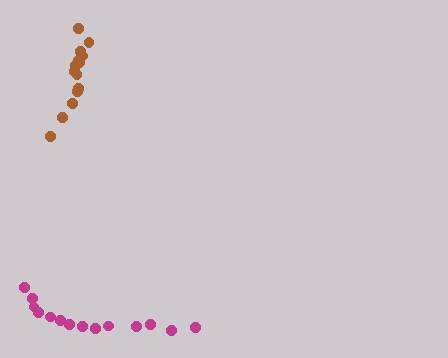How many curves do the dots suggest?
There are 2 distinct paths.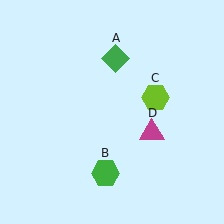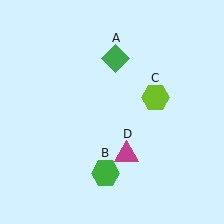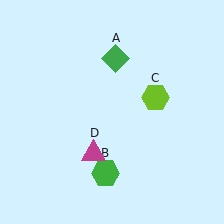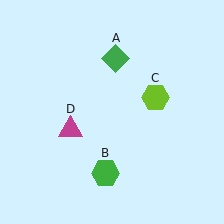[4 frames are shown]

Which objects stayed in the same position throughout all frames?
Green diamond (object A) and green hexagon (object B) and lime hexagon (object C) remained stationary.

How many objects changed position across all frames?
1 object changed position: magenta triangle (object D).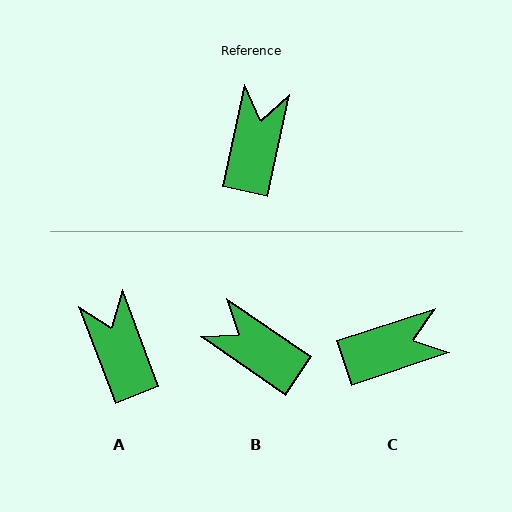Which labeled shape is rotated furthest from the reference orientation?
B, about 68 degrees away.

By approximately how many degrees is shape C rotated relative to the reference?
Approximately 59 degrees clockwise.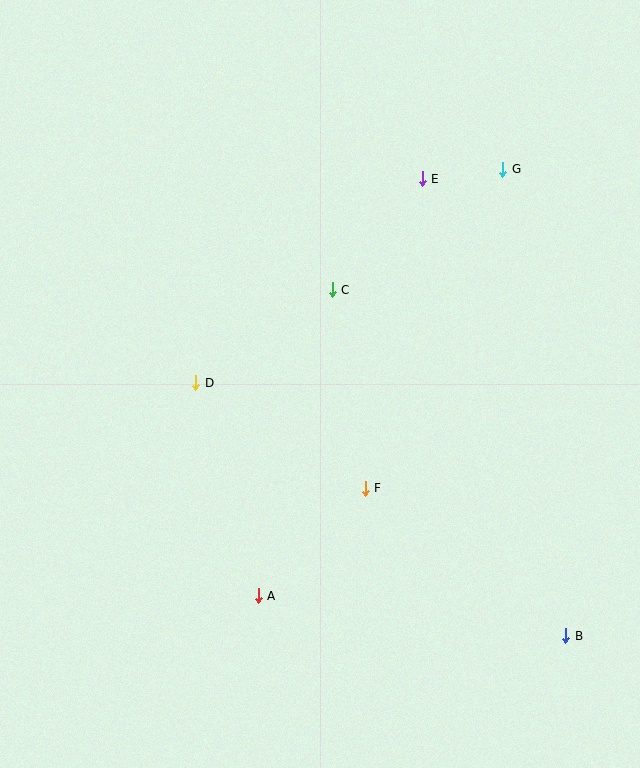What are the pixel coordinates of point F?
Point F is at (365, 488).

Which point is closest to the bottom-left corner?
Point A is closest to the bottom-left corner.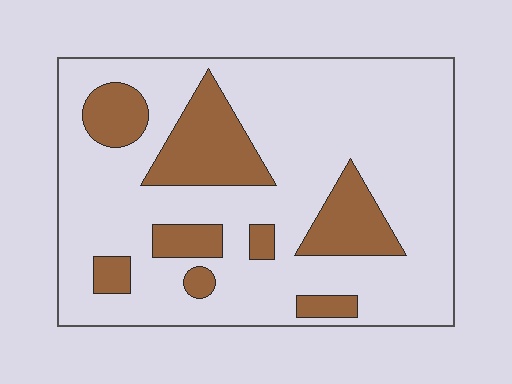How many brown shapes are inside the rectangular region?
8.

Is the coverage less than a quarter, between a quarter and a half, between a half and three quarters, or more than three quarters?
Less than a quarter.